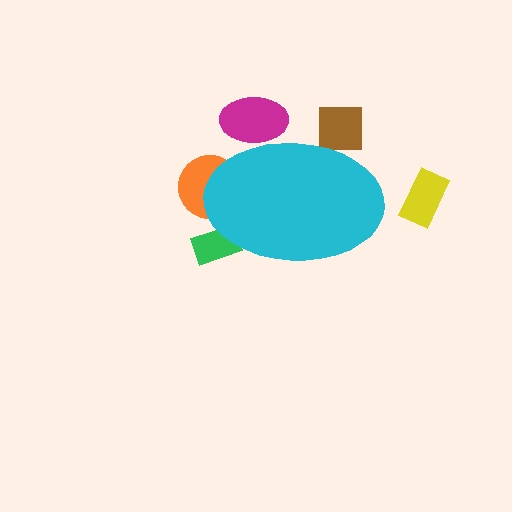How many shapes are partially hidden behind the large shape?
4 shapes are partially hidden.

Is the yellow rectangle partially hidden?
No, the yellow rectangle is fully visible.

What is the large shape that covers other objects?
A cyan ellipse.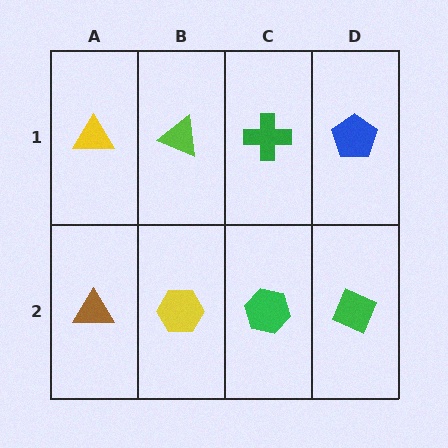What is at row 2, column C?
A green hexagon.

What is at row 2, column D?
A green diamond.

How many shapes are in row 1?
4 shapes.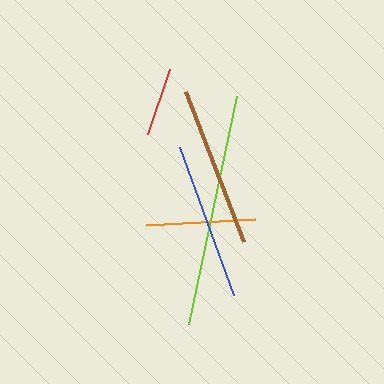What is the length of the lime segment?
The lime segment is approximately 234 pixels long.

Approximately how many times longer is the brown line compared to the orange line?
The brown line is approximately 1.5 times the length of the orange line.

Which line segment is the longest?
The lime line is the longest at approximately 234 pixels.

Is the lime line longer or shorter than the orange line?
The lime line is longer than the orange line.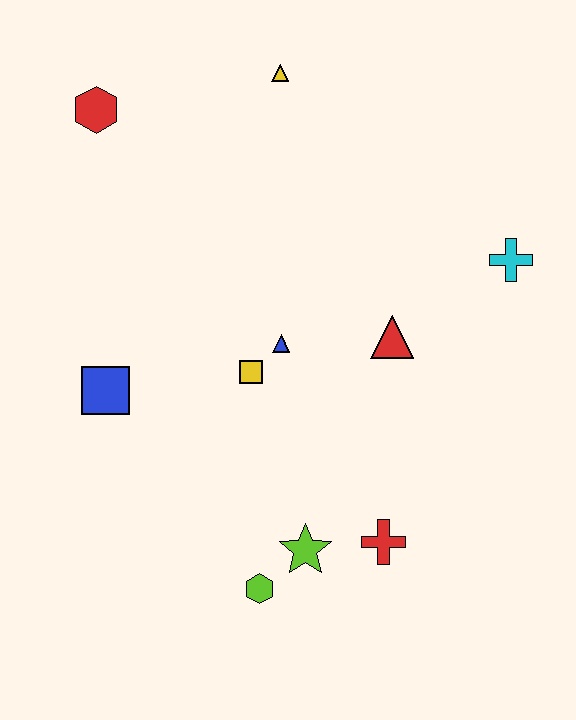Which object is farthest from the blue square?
The cyan cross is farthest from the blue square.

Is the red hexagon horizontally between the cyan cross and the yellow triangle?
No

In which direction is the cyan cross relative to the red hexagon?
The cyan cross is to the right of the red hexagon.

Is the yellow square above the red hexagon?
No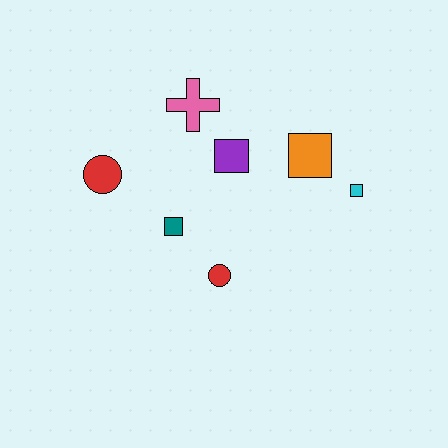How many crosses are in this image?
There is 1 cross.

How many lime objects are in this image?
There are no lime objects.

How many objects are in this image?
There are 7 objects.